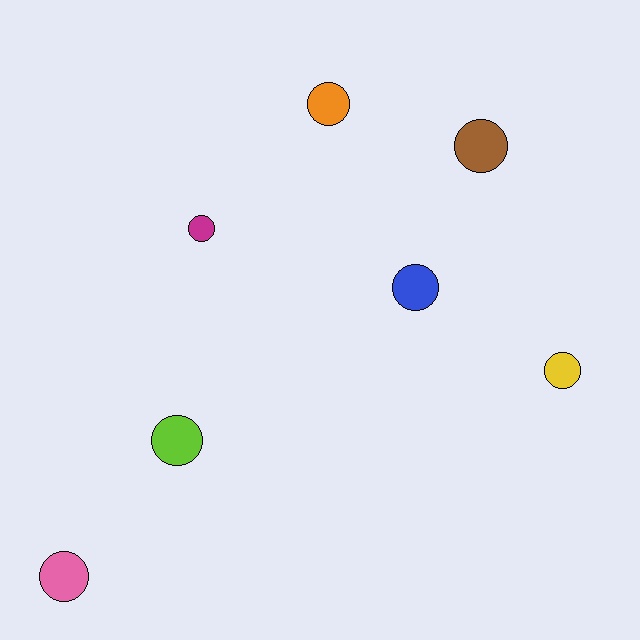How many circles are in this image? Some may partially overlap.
There are 7 circles.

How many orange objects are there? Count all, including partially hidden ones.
There is 1 orange object.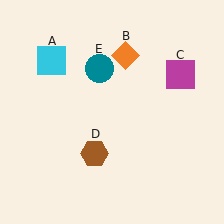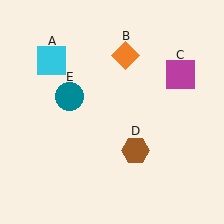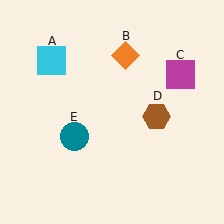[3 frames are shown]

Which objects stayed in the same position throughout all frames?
Cyan square (object A) and orange diamond (object B) and magenta square (object C) remained stationary.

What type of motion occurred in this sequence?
The brown hexagon (object D), teal circle (object E) rotated counterclockwise around the center of the scene.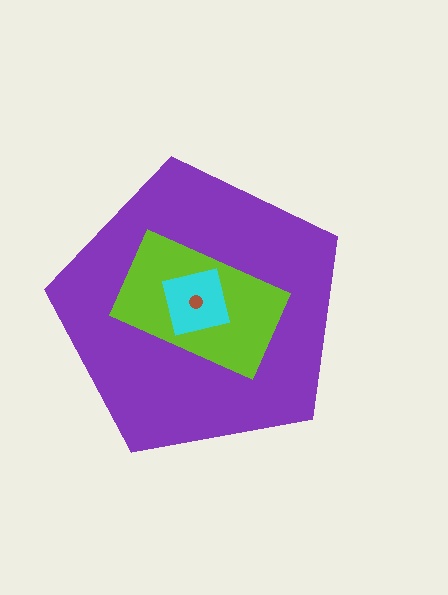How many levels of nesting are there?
4.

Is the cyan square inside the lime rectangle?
Yes.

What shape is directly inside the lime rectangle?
The cyan square.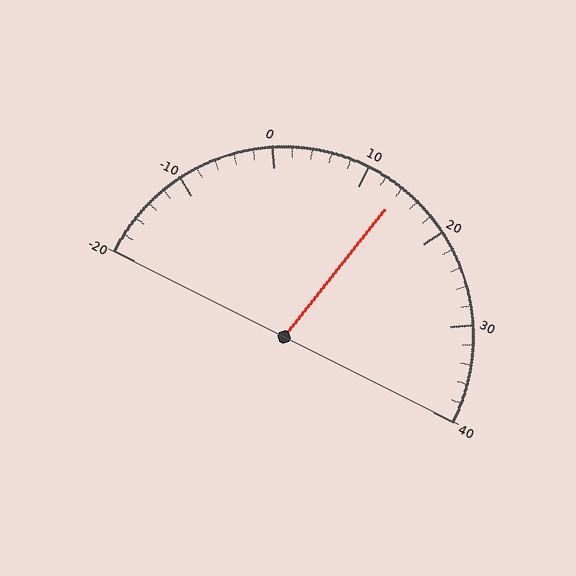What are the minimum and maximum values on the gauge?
The gauge ranges from -20 to 40.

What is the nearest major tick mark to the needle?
The nearest major tick mark is 10.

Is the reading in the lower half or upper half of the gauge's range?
The reading is in the upper half of the range (-20 to 40).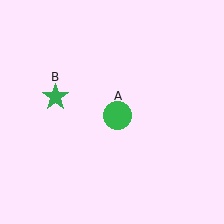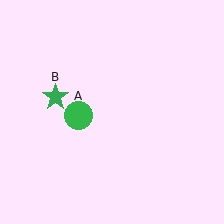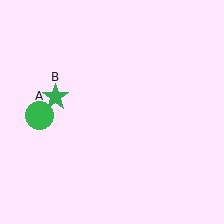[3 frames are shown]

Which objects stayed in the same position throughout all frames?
Green star (object B) remained stationary.